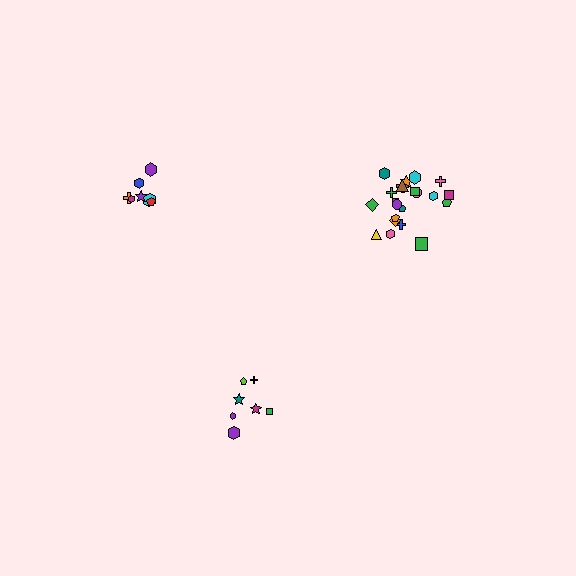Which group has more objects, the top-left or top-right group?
The top-right group.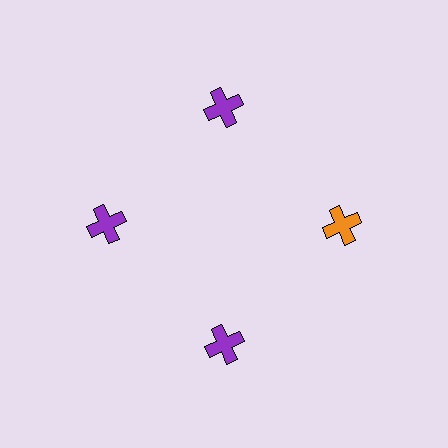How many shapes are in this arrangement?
There are 4 shapes arranged in a ring pattern.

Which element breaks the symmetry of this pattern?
The orange cross at roughly the 3 o'clock position breaks the symmetry. All other shapes are purple crosses.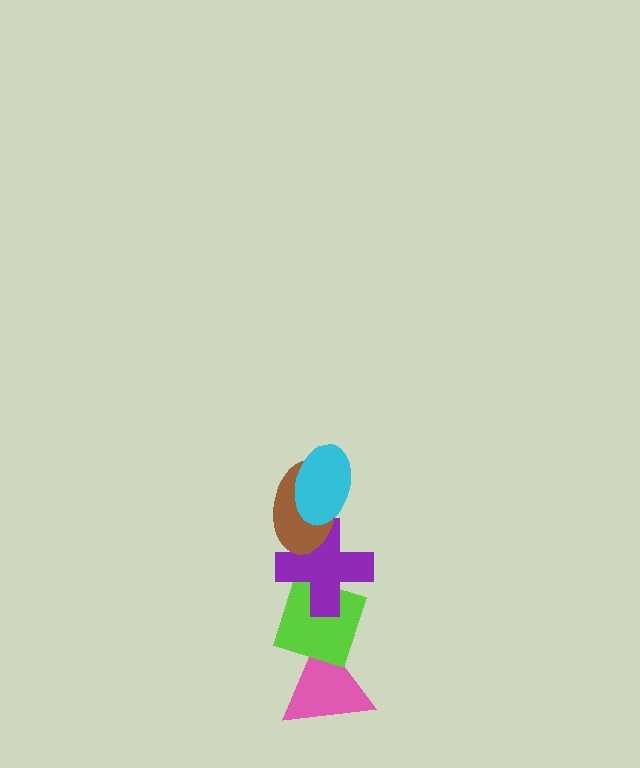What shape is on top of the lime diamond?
The purple cross is on top of the lime diamond.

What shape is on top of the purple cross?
The brown ellipse is on top of the purple cross.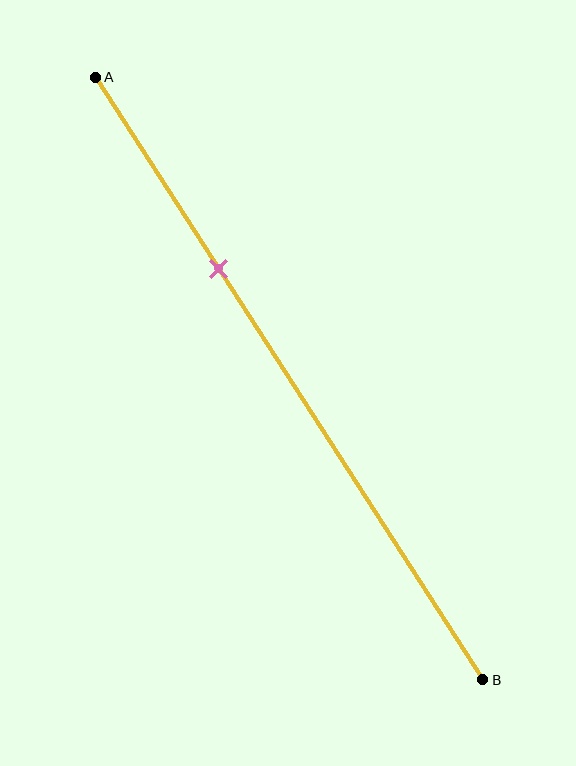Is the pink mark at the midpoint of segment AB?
No, the mark is at about 30% from A, not at the 50% midpoint.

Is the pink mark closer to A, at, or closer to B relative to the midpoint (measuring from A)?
The pink mark is closer to point A than the midpoint of segment AB.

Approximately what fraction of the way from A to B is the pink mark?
The pink mark is approximately 30% of the way from A to B.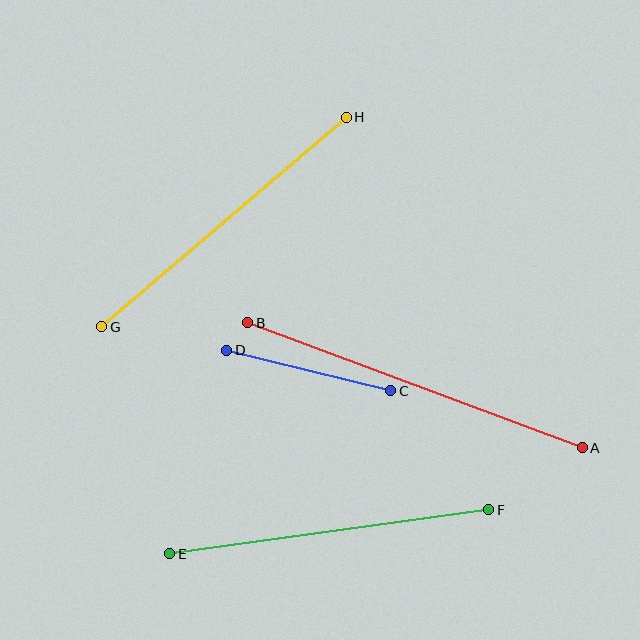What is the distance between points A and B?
The distance is approximately 357 pixels.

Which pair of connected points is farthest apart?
Points A and B are farthest apart.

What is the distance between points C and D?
The distance is approximately 169 pixels.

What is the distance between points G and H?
The distance is approximately 322 pixels.